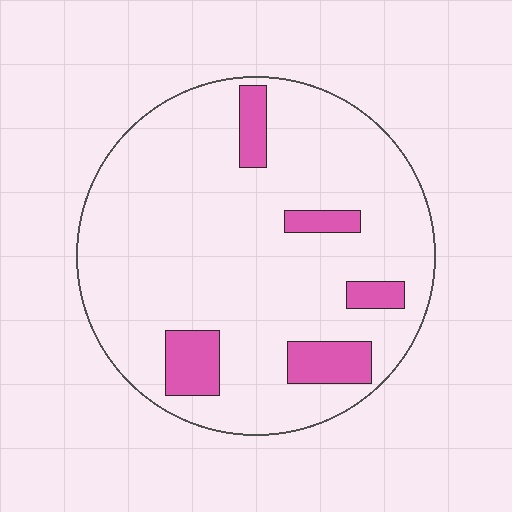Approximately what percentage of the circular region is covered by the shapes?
Approximately 15%.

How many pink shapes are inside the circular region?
5.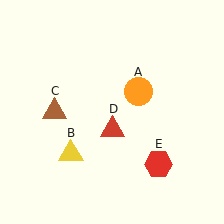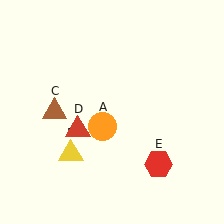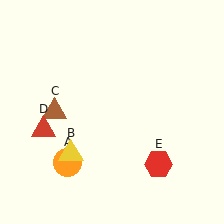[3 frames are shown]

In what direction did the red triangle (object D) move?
The red triangle (object D) moved left.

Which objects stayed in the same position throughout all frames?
Yellow triangle (object B) and brown triangle (object C) and red hexagon (object E) remained stationary.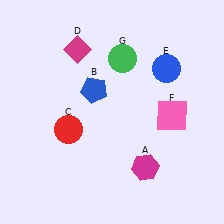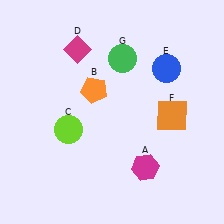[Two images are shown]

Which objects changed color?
B changed from blue to orange. C changed from red to lime. F changed from pink to orange.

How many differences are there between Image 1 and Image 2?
There are 3 differences between the two images.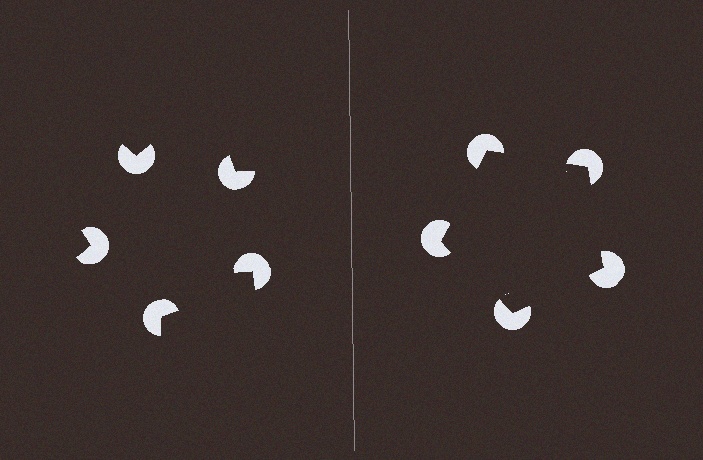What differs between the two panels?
The pac-man discs are positioned identically on both sides; only the wedge orientations differ. On the right they align to a pentagon; on the left they are misaligned.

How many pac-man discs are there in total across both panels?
10 — 5 on each side.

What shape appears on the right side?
An illusory pentagon.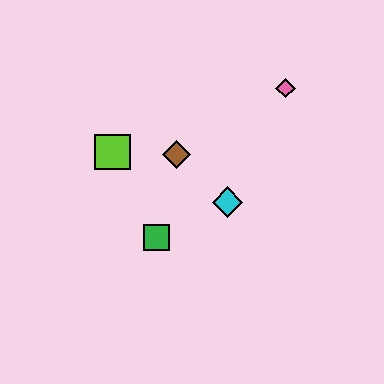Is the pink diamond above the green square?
Yes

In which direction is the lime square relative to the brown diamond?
The lime square is to the left of the brown diamond.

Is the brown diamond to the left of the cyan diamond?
Yes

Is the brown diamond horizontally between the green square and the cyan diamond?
Yes